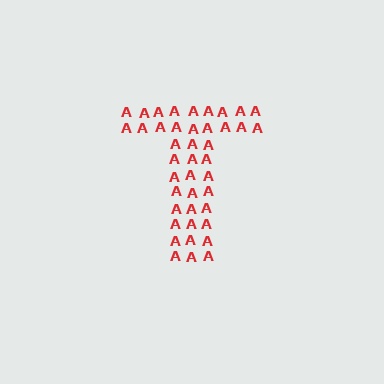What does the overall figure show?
The overall figure shows the letter T.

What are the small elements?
The small elements are letter A's.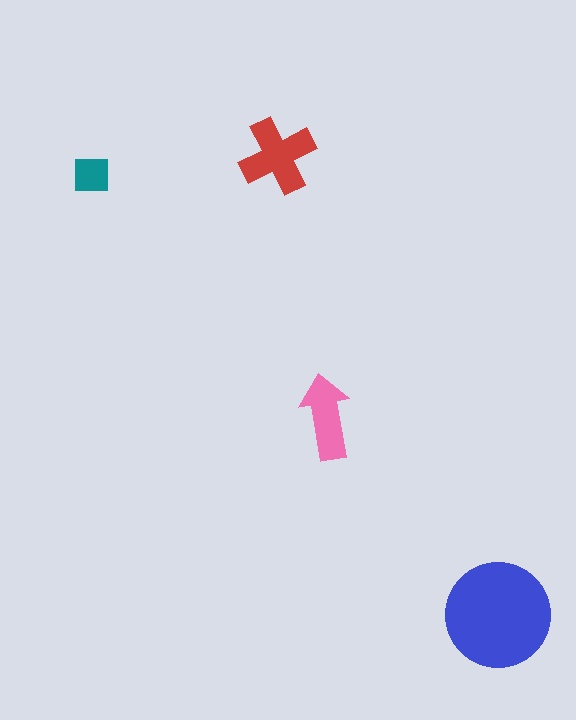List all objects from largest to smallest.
The blue circle, the red cross, the pink arrow, the teal square.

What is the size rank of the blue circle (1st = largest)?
1st.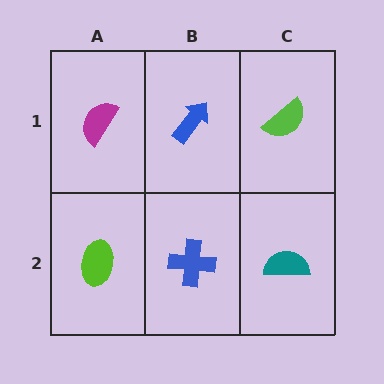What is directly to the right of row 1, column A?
A blue arrow.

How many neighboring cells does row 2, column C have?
2.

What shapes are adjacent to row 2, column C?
A lime semicircle (row 1, column C), a blue cross (row 2, column B).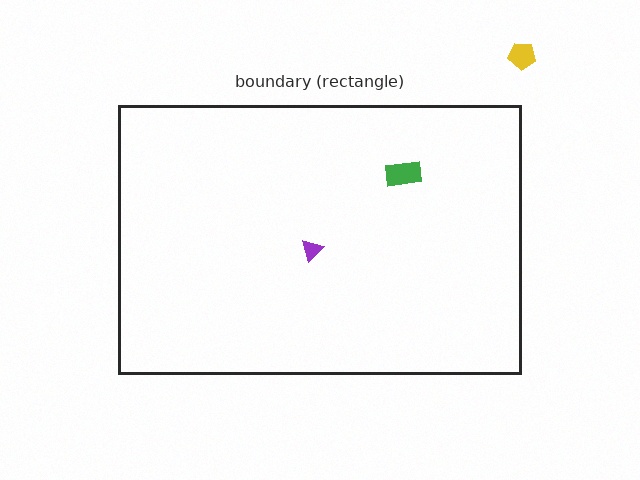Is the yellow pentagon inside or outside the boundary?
Outside.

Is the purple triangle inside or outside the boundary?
Inside.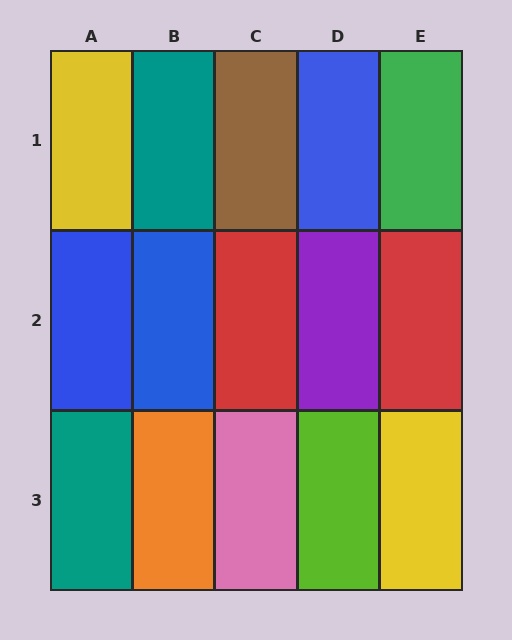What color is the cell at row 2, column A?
Blue.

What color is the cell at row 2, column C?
Red.